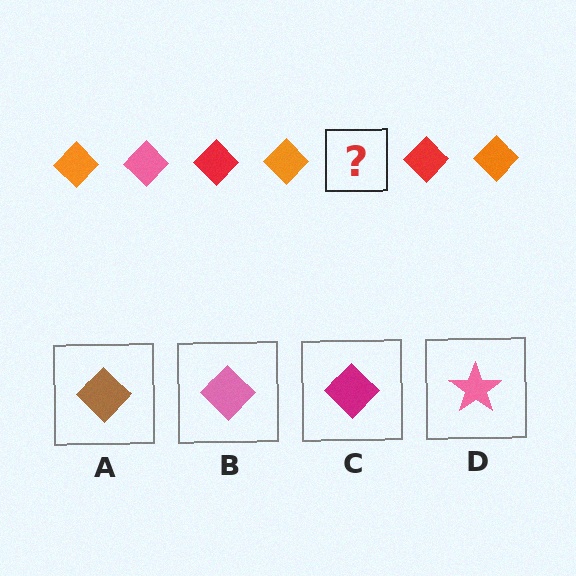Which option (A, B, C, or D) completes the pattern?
B.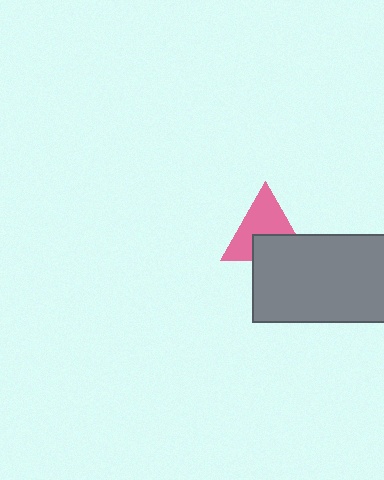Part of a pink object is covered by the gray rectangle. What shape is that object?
It is a triangle.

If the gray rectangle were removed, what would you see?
You would see the complete pink triangle.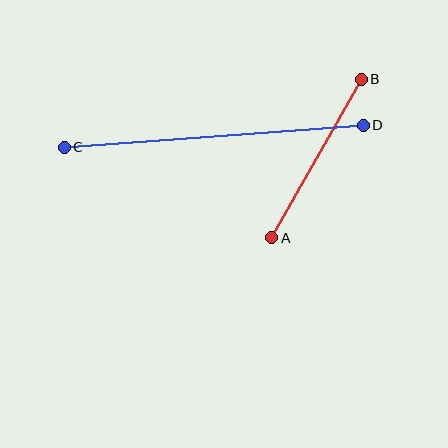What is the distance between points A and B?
The distance is approximately 182 pixels.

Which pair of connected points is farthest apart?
Points C and D are farthest apart.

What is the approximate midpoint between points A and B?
The midpoint is at approximately (316, 159) pixels.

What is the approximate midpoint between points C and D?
The midpoint is at approximately (214, 136) pixels.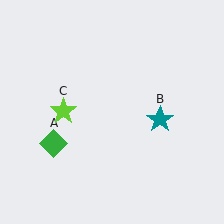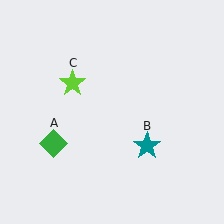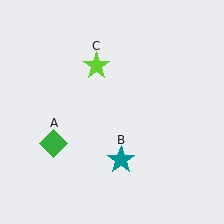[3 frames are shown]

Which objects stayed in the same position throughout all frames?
Green diamond (object A) remained stationary.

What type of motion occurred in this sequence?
The teal star (object B), lime star (object C) rotated clockwise around the center of the scene.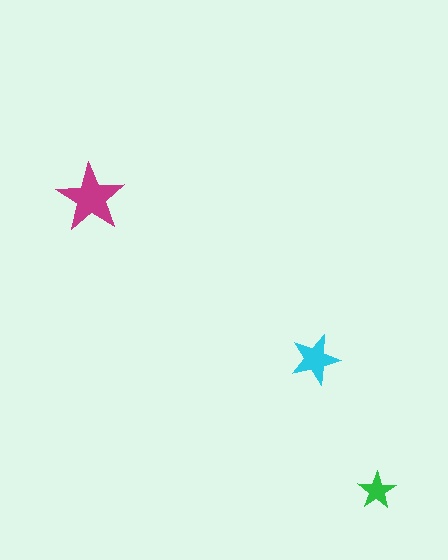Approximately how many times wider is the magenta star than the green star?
About 2 times wider.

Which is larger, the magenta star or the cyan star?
The magenta one.